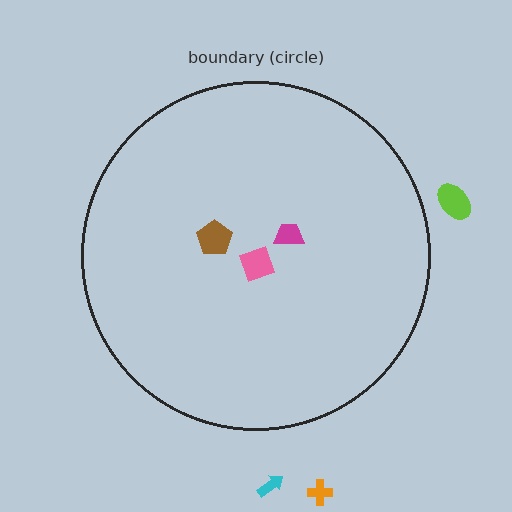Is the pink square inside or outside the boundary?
Inside.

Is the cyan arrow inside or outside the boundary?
Outside.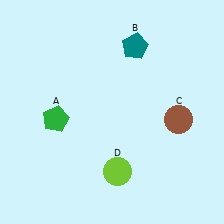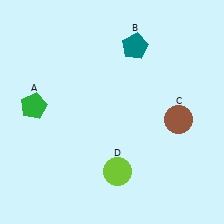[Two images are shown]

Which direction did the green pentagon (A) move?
The green pentagon (A) moved left.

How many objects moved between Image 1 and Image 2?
1 object moved between the two images.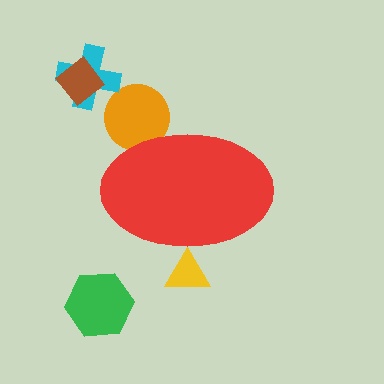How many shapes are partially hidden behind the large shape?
2 shapes are partially hidden.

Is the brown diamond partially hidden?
No, the brown diamond is fully visible.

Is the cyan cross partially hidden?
No, the cyan cross is fully visible.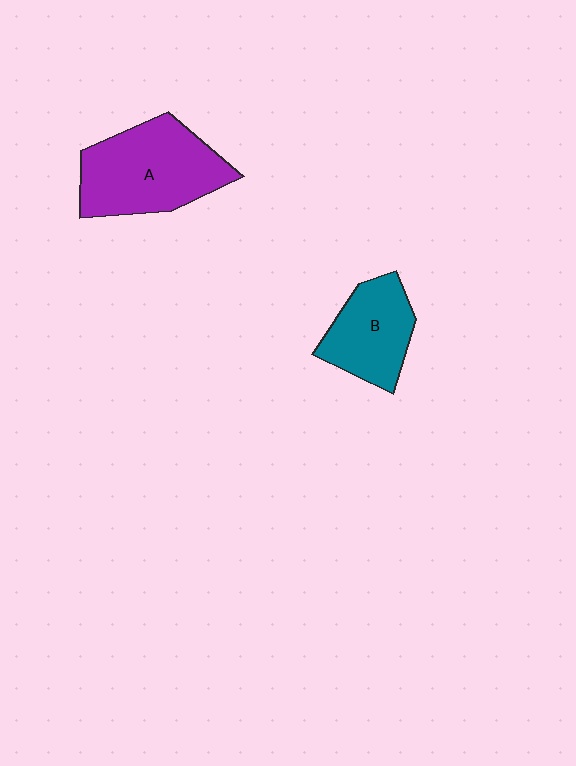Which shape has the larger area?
Shape A (purple).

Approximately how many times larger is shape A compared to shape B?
Approximately 1.5 times.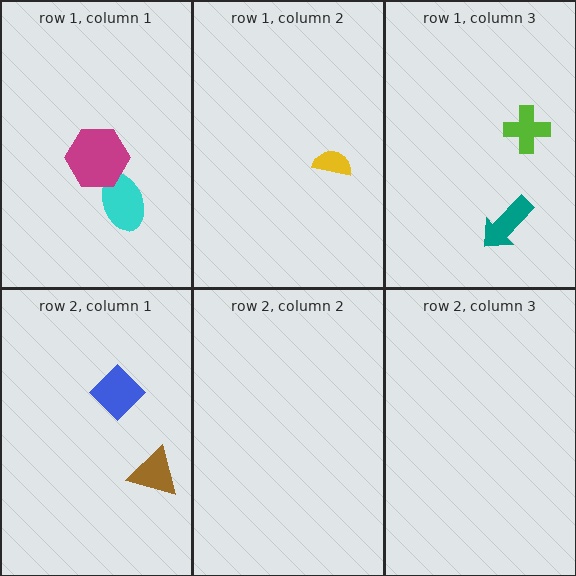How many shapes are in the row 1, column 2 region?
1.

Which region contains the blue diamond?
The row 2, column 1 region.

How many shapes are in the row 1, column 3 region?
2.